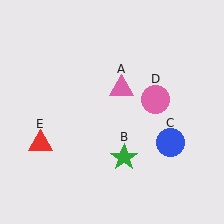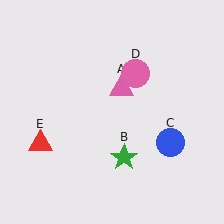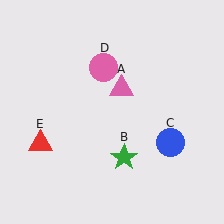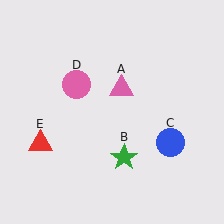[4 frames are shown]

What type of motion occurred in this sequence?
The pink circle (object D) rotated counterclockwise around the center of the scene.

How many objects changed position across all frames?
1 object changed position: pink circle (object D).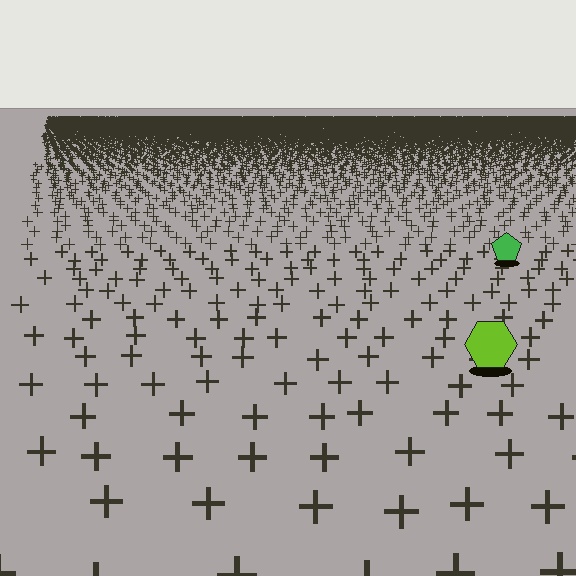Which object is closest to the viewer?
The lime hexagon is closest. The texture marks near it are larger and more spread out.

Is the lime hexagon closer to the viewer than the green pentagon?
Yes. The lime hexagon is closer — you can tell from the texture gradient: the ground texture is coarser near it.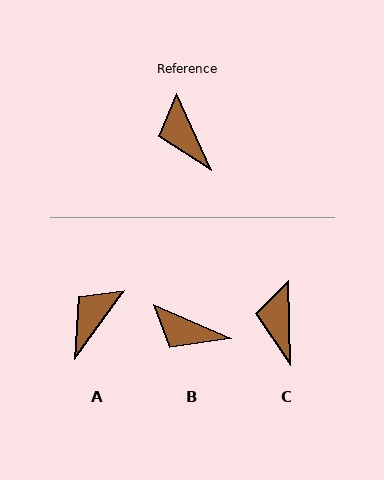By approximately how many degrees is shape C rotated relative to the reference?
Approximately 23 degrees clockwise.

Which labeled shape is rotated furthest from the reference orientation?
A, about 61 degrees away.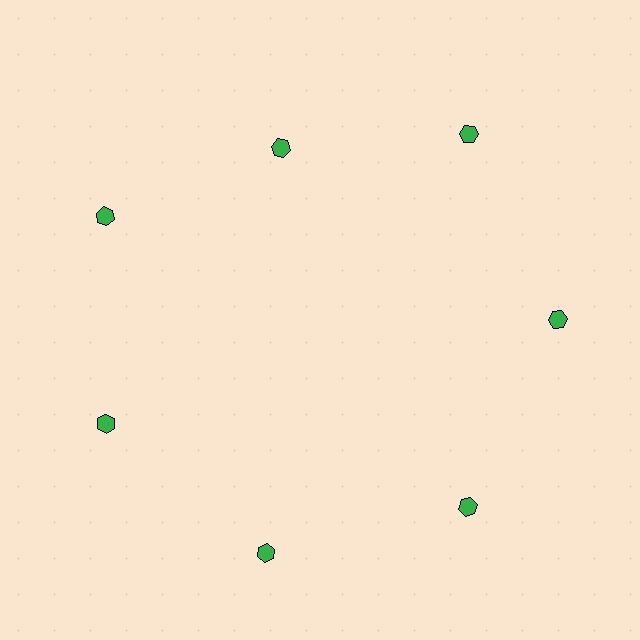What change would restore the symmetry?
The symmetry would be restored by moving it outward, back onto the ring so that all 7 hexagons sit at equal angles and equal distance from the center.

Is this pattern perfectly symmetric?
No. The 7 green hexagons are arranged in a ring, but one element near the 12 o'clock position is pulled inward toward the center, breaking the 7-fold rotational symmetry.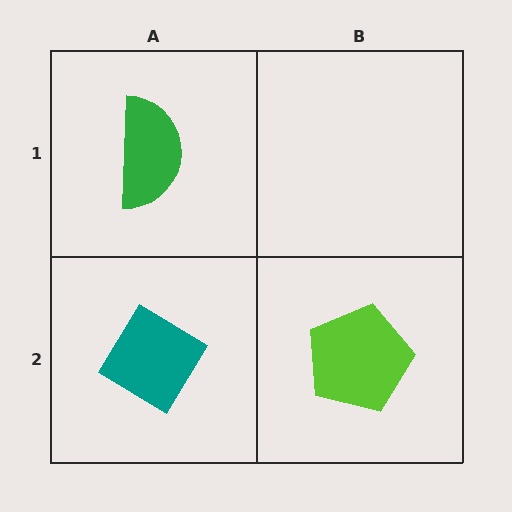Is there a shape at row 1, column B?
No, that cell is empty.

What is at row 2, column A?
A teal diamond.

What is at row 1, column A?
A green semicircle.